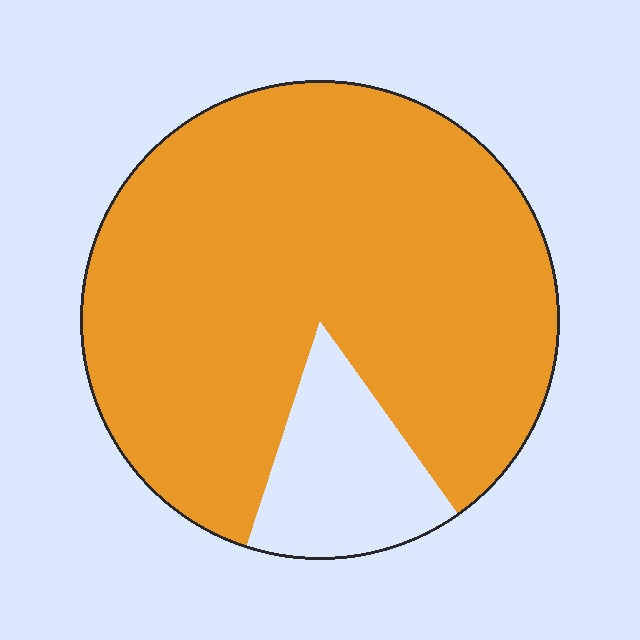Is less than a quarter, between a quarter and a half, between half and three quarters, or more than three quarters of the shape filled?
More than three quarters.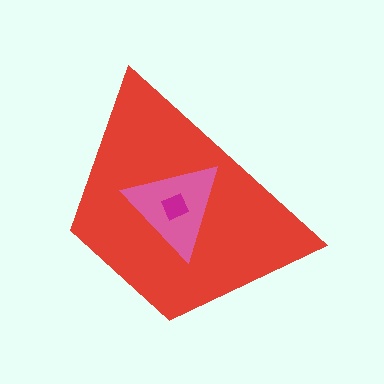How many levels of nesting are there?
3.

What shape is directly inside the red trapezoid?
The pink triangle.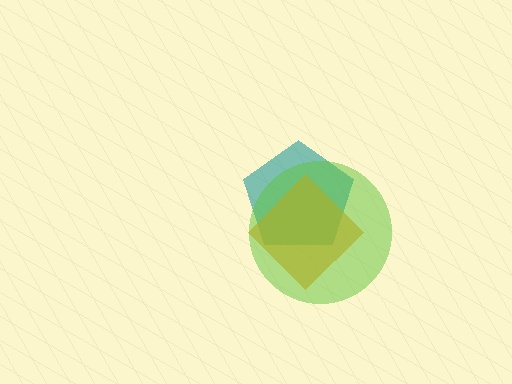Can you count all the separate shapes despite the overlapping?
Yes, there are 3 separate shapes.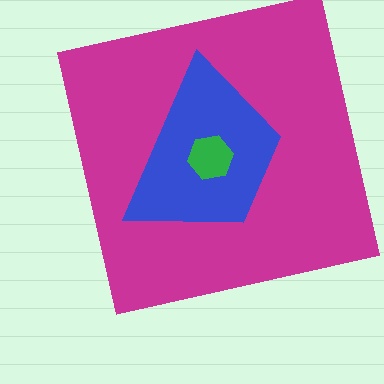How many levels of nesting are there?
3.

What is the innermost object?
The green hexagon.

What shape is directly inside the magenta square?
The blue trapezoid.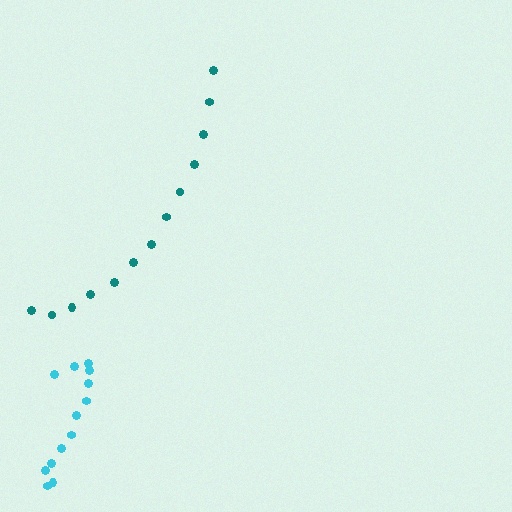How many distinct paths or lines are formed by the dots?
There are 2 distinct paths.